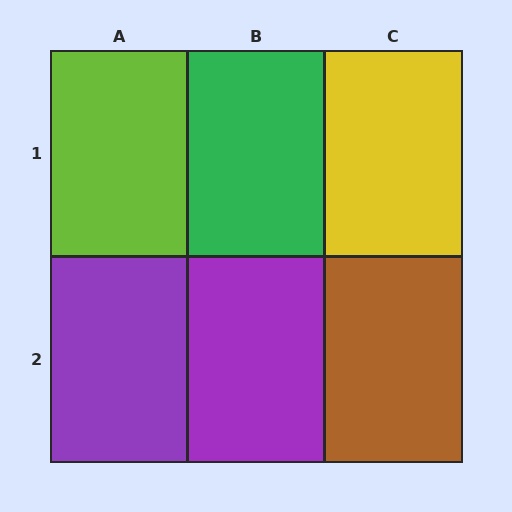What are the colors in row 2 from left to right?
Purple, purple, brown.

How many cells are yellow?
1 cell is yellow.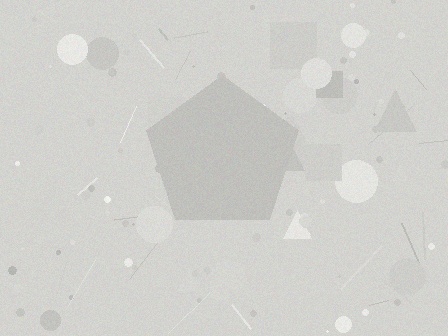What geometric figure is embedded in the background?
A pentagon is embedded in the background.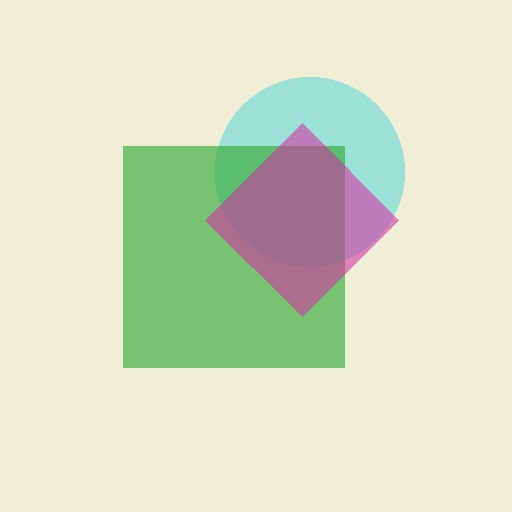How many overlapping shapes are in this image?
There are 3 overlapping shapes in the image.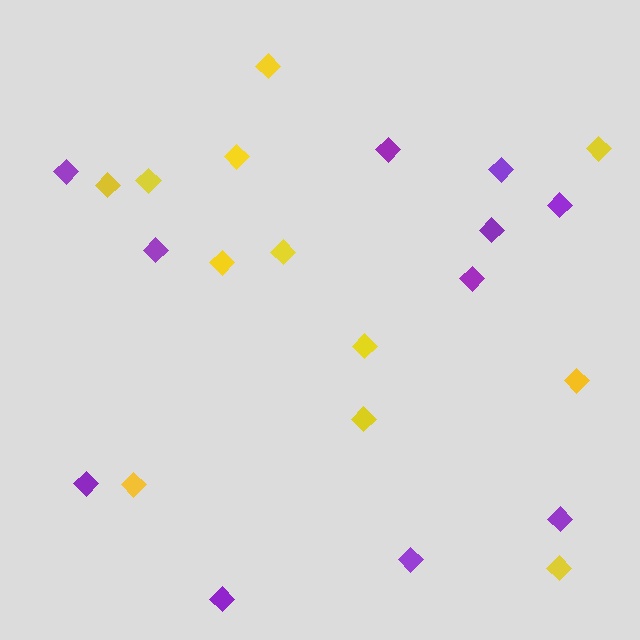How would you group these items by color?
There are 2 groups: one group of yellow diamonds (12) and one group of purple diamonds (11).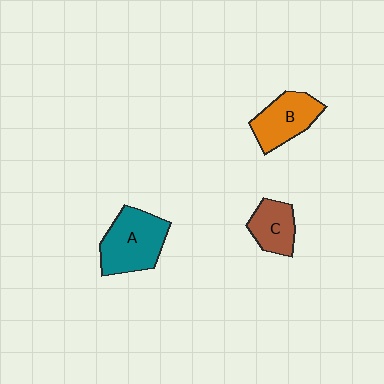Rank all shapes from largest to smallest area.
From largest to smallest: A (teal), B (orange), C (brown).